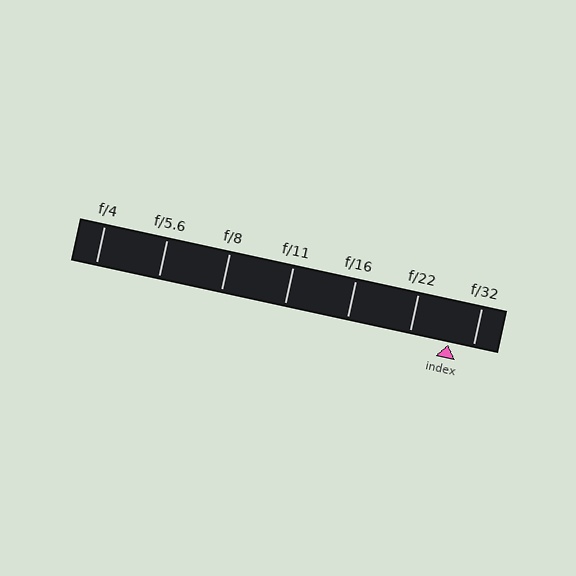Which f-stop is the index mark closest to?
The index mark is closest to f/32.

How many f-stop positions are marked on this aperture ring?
There are 7 f-stop positions marked.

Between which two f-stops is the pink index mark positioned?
The index mark is between f/22 and f/32.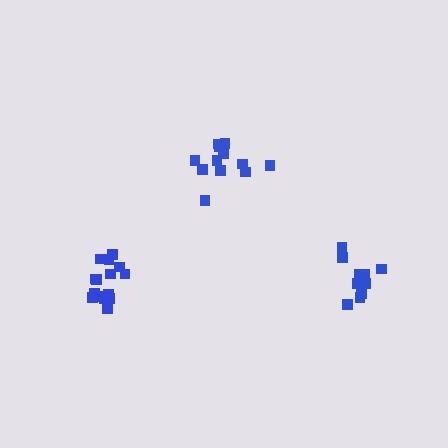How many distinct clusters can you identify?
There are 3 distinct clusters.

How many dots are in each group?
Group 1: 12 dots, Group 2: 15 dots, Group 3: 10 dots (37 total).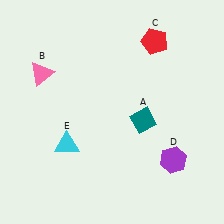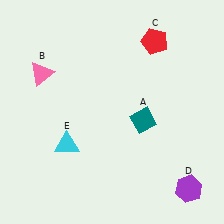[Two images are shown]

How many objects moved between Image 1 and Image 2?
1 object moved between the two images.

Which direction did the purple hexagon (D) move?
The purple hexagon (D) moved down.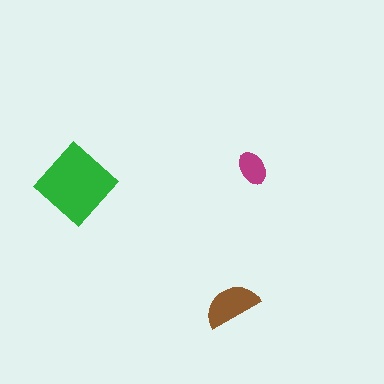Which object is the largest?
The green diamond.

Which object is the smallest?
The magenta ellipse.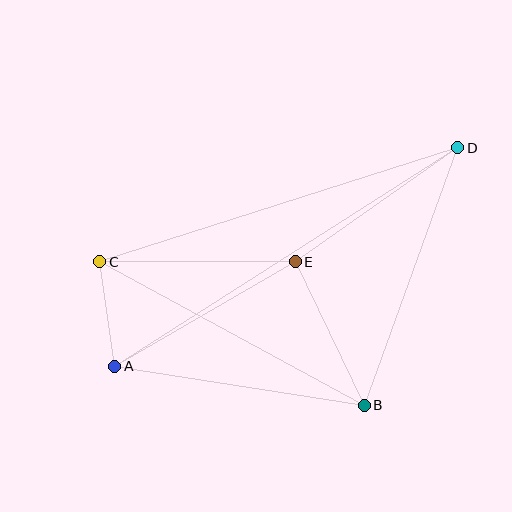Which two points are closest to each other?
Points A and C are closest to each other.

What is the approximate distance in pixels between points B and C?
The distance between B and C is approximately 301 pixels.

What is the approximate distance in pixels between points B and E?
The distance between B and E is approximately 159 pixels.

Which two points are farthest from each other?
Points A and D are farthest from each other.